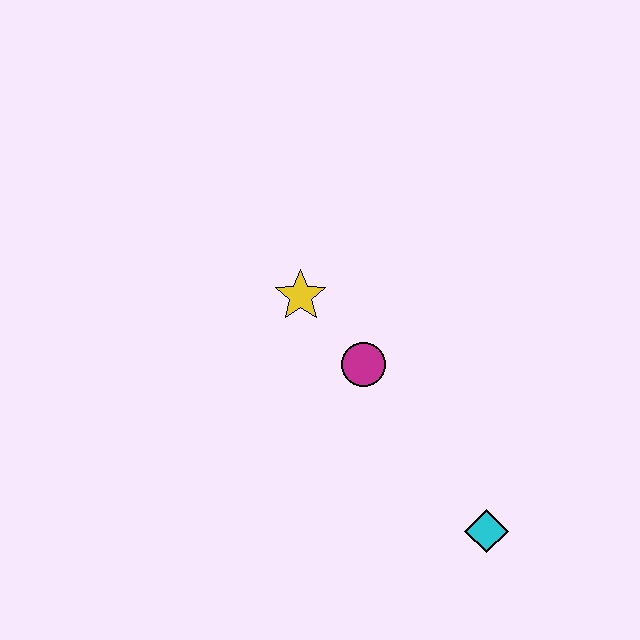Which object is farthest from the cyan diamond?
The yellow star is farthest from the cyan diamond.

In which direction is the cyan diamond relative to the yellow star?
The cyan diamond is below the yellow star.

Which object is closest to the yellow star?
The magenta circle is closest to the yellow star.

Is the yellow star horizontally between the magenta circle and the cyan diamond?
No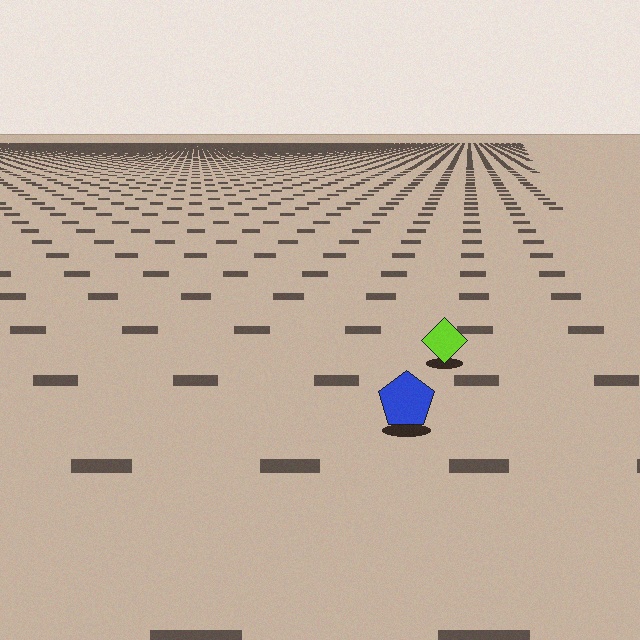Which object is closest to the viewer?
The blue pentagon is closest. The texture marks near it are larger and more spread out.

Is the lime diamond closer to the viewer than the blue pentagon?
No. The blue pentagon is closer — you can tell from the texture gradient: the ground texture is coarser near it.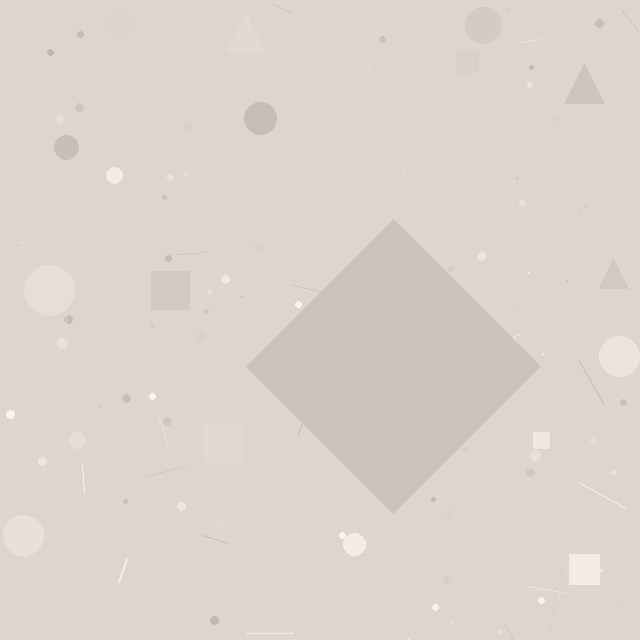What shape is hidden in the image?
A diamond is hidden in the image.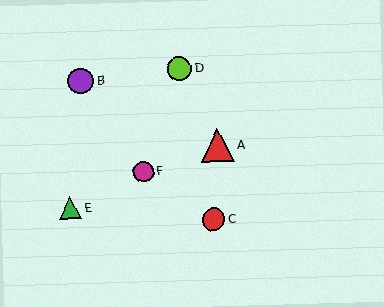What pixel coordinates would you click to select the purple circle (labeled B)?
Click at (81, 81) to select the purple circle B.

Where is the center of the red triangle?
The center of the red triangle is at (218, 146).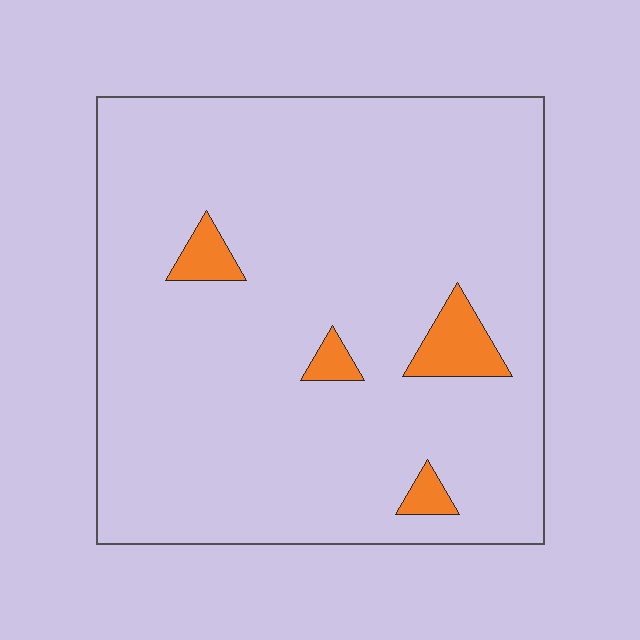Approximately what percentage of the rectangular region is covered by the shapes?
Approximately 5%.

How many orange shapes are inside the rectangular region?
4.